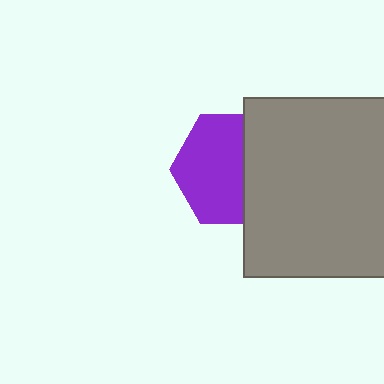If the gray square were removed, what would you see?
You would see the complete purple hexagon.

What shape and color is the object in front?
The object in front is a gray square.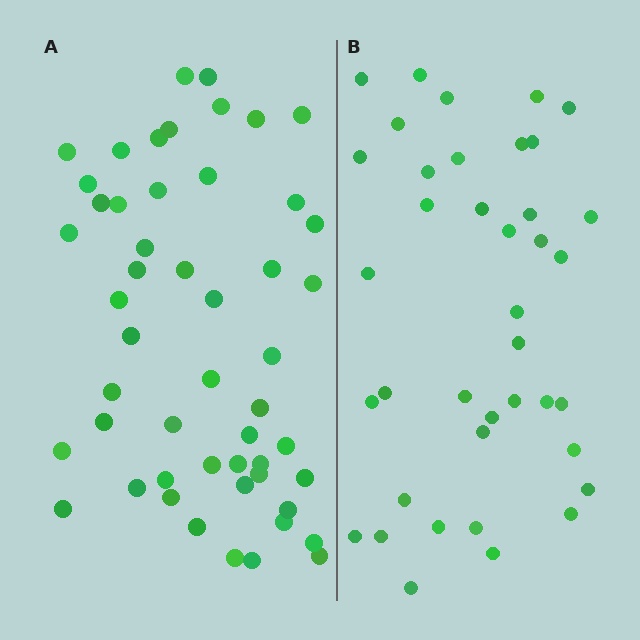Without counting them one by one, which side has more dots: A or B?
Region A (the left region) has more dots.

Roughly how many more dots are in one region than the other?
Region A has roughly 12 or so more dots than region B.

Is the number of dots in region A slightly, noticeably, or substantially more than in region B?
Region A has noticeably more, but not dramatically so. The ratio is roughly 1.3 to 1.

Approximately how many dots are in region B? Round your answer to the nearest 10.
About 40 dots. (The exact count is 39, which rounds to 40.)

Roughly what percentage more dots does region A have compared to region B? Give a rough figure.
About 30% more.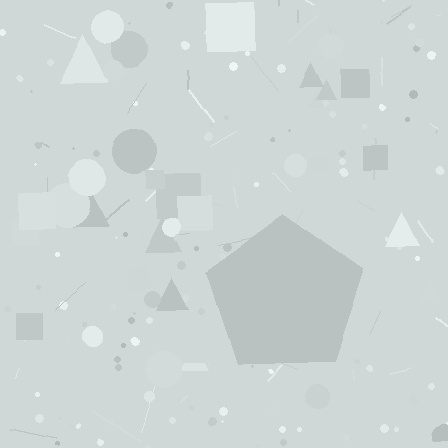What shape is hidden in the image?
A pentagon is hidden in the image.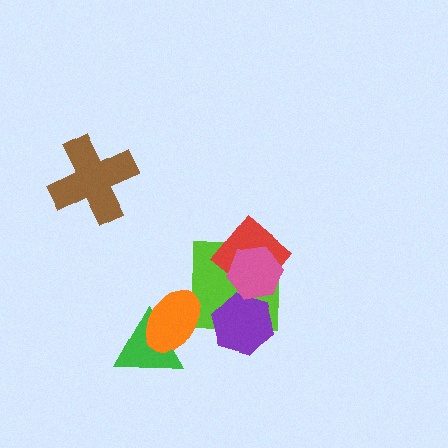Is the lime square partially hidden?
Yes, it is partially covered by another shape.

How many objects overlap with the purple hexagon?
2 objects overlap with the purple hexagon.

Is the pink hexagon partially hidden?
No, no other shape covers it.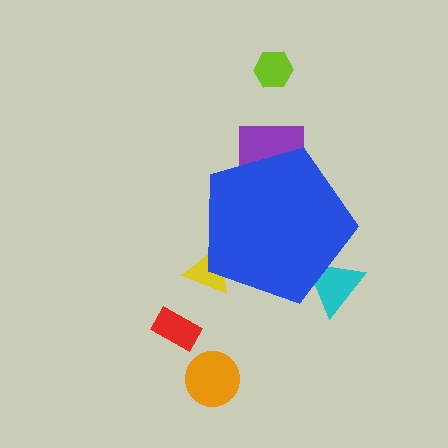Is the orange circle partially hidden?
No, the orange circle is fully visible.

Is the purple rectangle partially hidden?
Yes, the purple rectangle is partially hidden behind the blue pentagon.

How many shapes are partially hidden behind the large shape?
3 shapes are partially hidden.